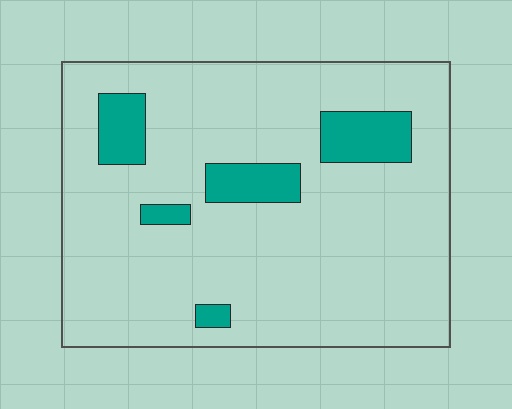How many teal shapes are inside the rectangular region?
5.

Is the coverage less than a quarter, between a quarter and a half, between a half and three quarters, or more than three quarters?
Less than a quarter.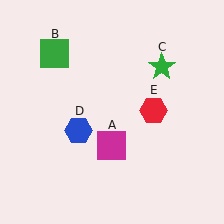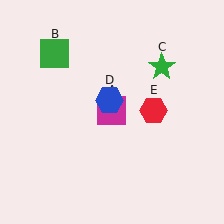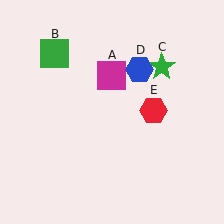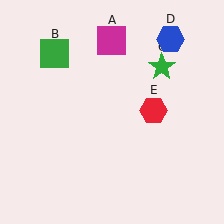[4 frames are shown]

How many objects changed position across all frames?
2 objects changed position: magenta square (object A), blue hexagon (object D).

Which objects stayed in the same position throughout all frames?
Green square (object B) and green star (object C) and red hexagon (object E) remained stationary.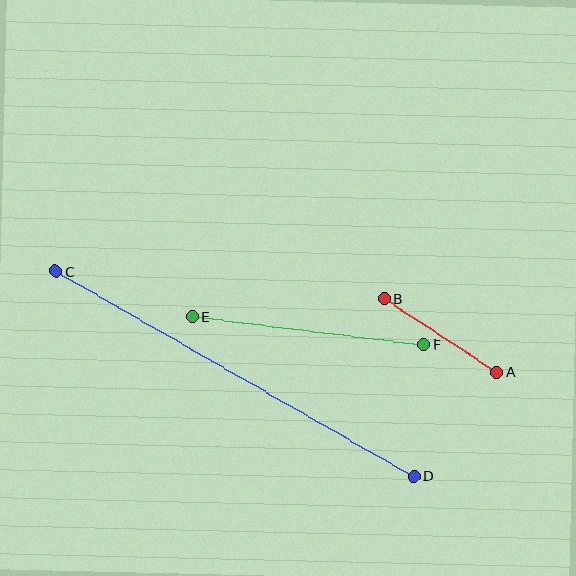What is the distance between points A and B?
The distance is approximately 135 pixels.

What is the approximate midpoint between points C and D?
The midpoint is at approximately (235, 374) pixels.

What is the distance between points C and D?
The distance is approximately 413 pixels.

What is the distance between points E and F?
The distance is approximately 232 pixels.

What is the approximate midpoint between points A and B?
The midpoint is at approximately (441, 335) pixels.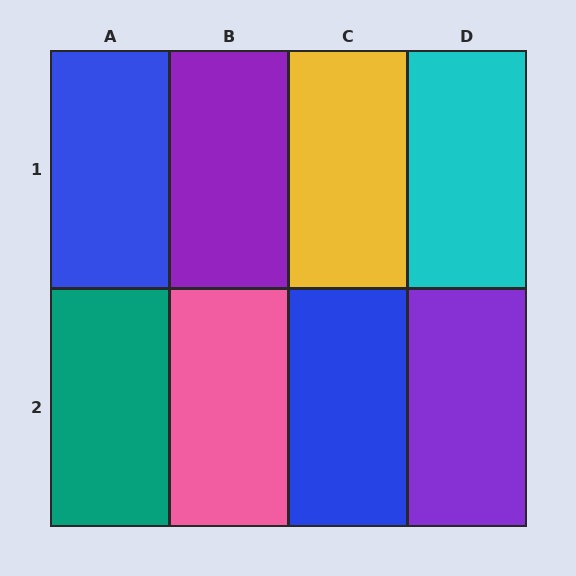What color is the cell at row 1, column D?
Cyan.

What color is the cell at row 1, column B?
Purple.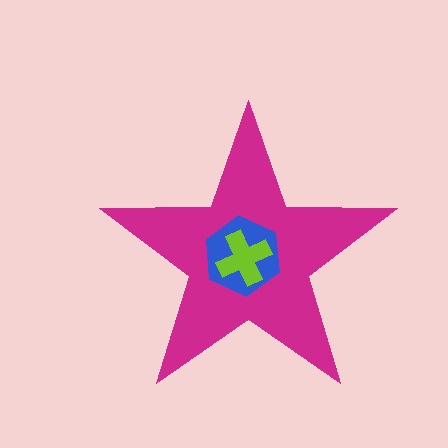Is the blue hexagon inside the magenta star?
Yes.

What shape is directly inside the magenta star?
The blue hexagon.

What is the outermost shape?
The magenta star.